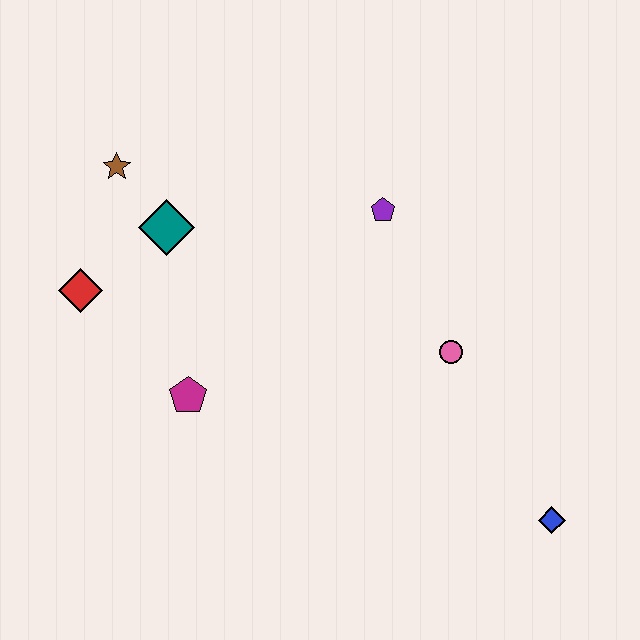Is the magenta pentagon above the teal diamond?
No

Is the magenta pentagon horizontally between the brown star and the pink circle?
Yes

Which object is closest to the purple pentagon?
The pink circle is closest to the purple pentagon.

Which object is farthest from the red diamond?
The blue diamond is farthest from the red diamond.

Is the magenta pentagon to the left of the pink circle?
Yes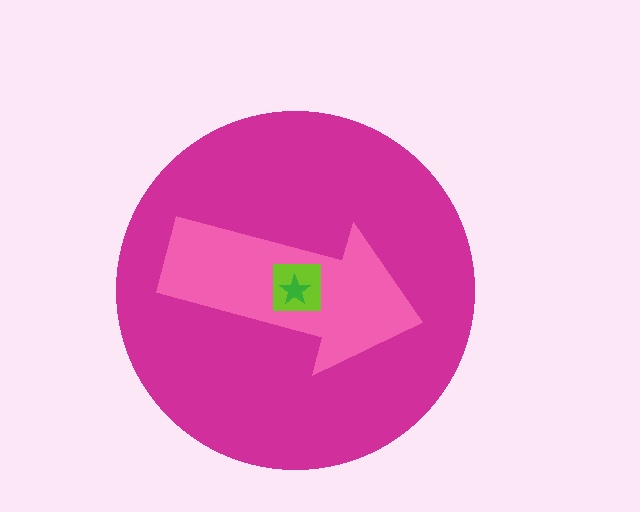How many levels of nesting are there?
4.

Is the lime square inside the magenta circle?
Yes.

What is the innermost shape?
The green star.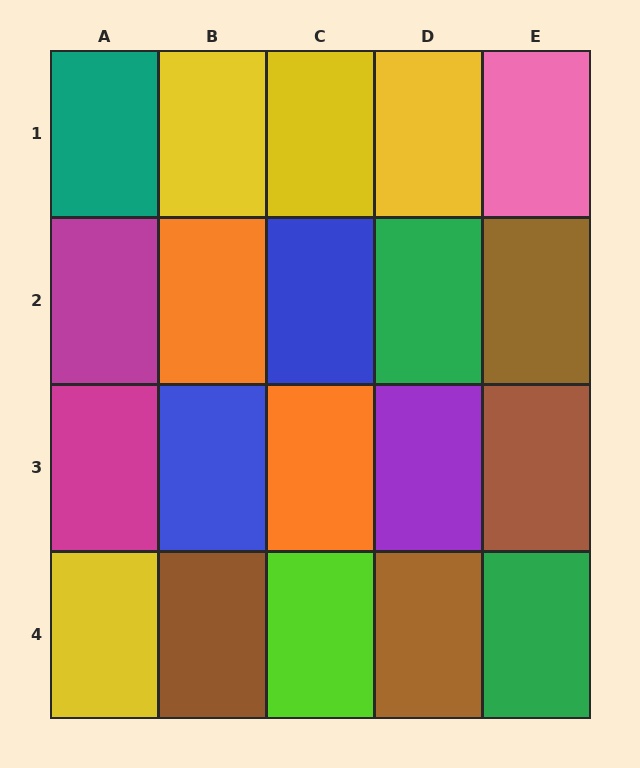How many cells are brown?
4 cells are brown.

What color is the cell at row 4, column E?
Green.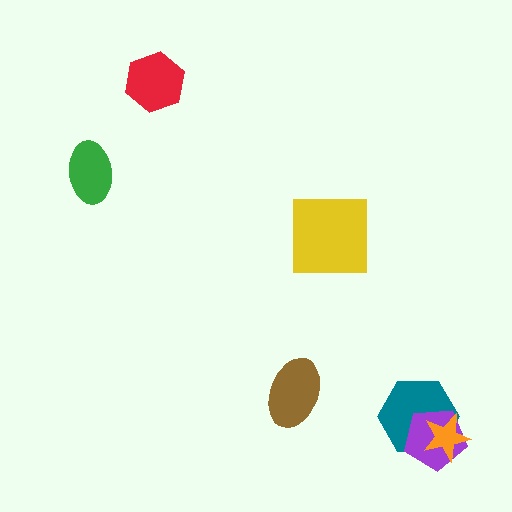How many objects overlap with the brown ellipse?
0 objects overlap with the brown ellipse.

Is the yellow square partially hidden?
No, no other shape covers it.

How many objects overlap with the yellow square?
0 objects overlap with the yellow square.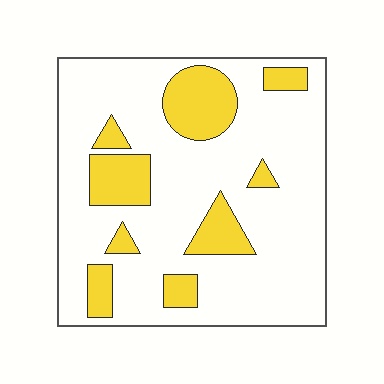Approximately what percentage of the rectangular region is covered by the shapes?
Approximately 20%.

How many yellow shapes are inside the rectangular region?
9.